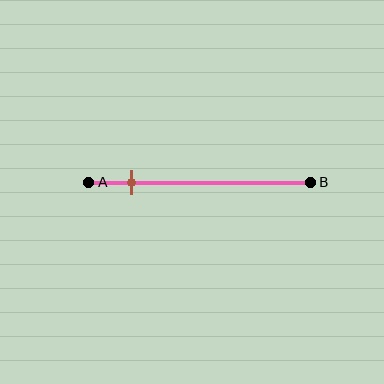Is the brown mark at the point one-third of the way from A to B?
No, the mark is at about 20% from A, not at the 33% one-third point.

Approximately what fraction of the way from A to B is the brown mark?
The brown mark is approximately 20% of the way from A to B.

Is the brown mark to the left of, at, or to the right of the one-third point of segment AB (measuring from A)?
The brown mark is to the left of the one-third point of segment AB.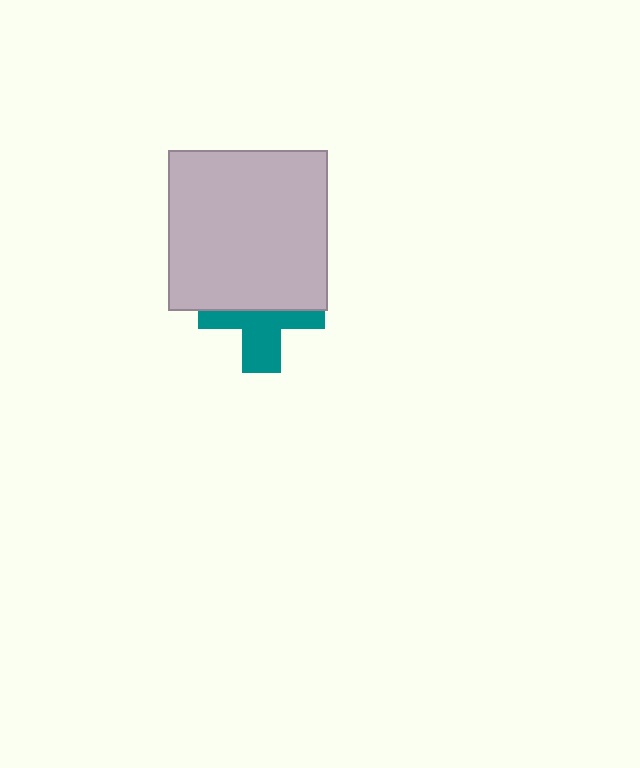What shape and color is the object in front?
The object in front is a light gray square.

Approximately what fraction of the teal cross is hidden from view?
Roughly 53% of the teal cross is hidden behind the light gray square.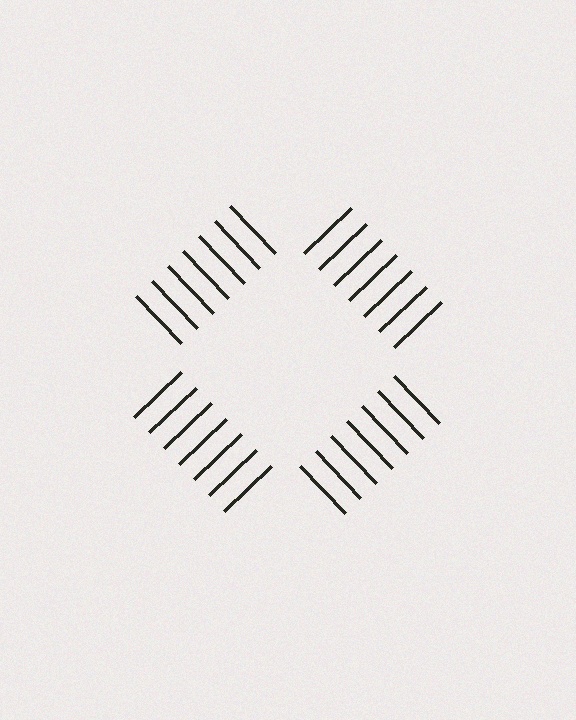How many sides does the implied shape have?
4 sides — the line-ends trace a square.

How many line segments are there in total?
28 — 7 along each of the 4 edges.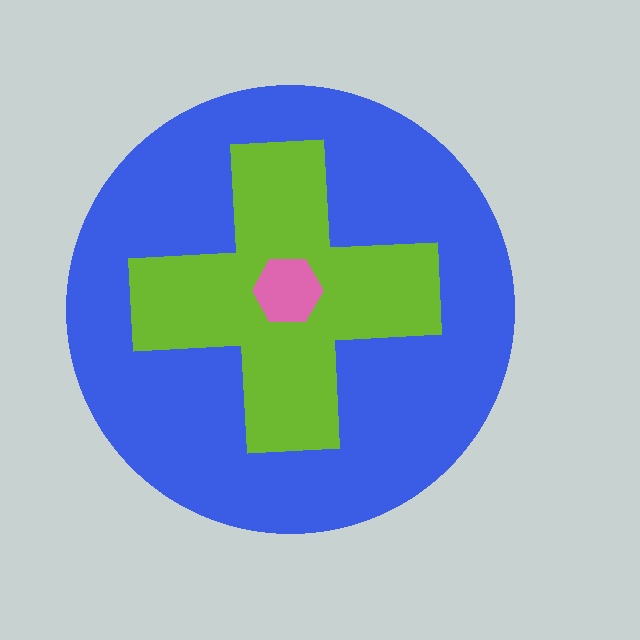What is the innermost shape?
The pink hexagon.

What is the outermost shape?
The blue circle.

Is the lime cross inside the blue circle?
Yes.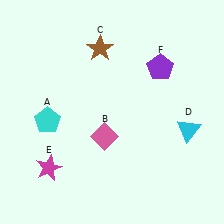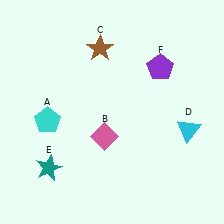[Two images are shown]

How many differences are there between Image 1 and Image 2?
There is 1 difference between the two images.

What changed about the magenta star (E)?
In Image 1, E is magenta. In Image 2, it changed to teal.